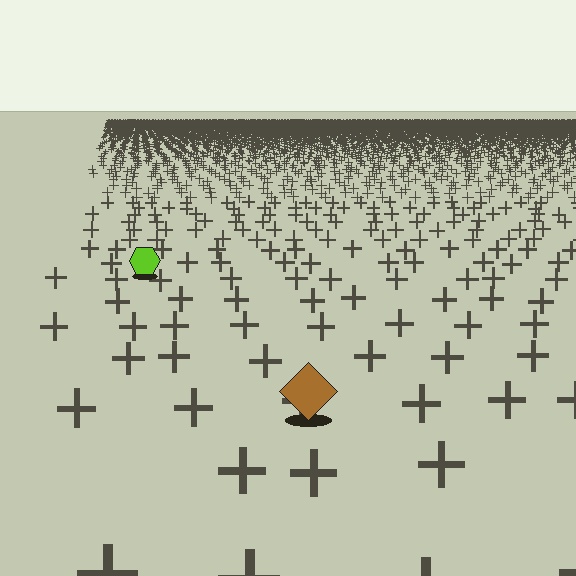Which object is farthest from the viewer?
The lime hexagon is farthest from the viewer. It appears smaller and the ground texture around it is denser.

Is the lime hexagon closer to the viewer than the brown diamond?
No. The brown diamond is closer — you can tell from the texture gradient: the ground texture is coarser near it.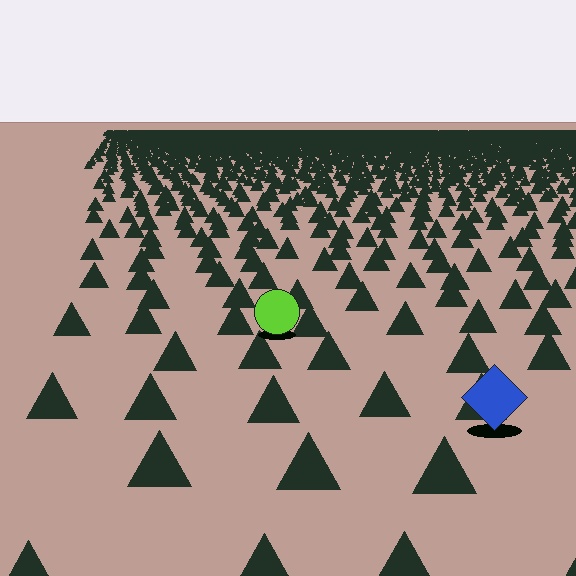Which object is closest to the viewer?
The blue diamond is closest. The texture marks near it are larger and more spread out.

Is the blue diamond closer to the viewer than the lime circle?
Yes. The blue diamond is closer — you can tell from the texture gradient: the ground texture is coarser near it.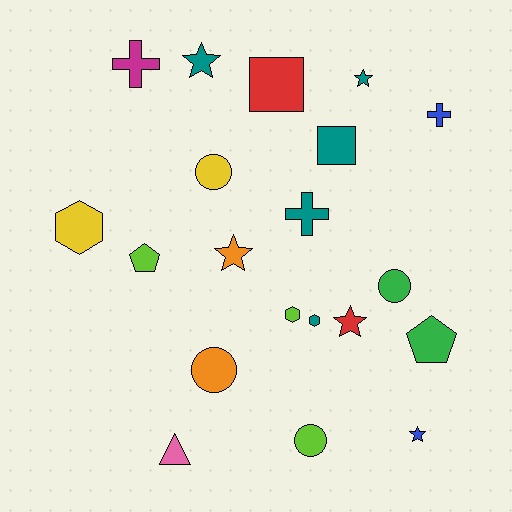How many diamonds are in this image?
There are no diamonds.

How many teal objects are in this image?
There are 5 teal objects.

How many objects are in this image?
There are 20 objects.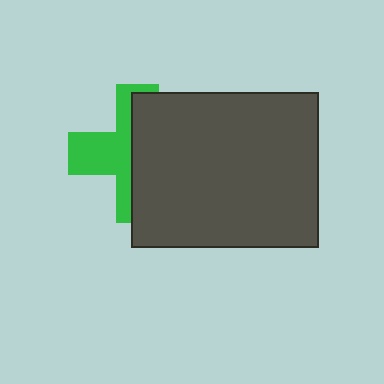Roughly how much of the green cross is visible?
A small part of it is visible (roughly 44%).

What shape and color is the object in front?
The object in front is a dark gray rectangle.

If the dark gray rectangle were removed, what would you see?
You would see the complete green cross.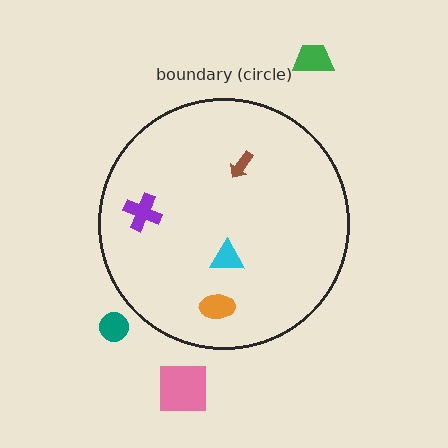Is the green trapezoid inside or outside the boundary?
Outside.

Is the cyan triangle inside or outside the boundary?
Inside.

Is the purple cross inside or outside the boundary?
Inside.